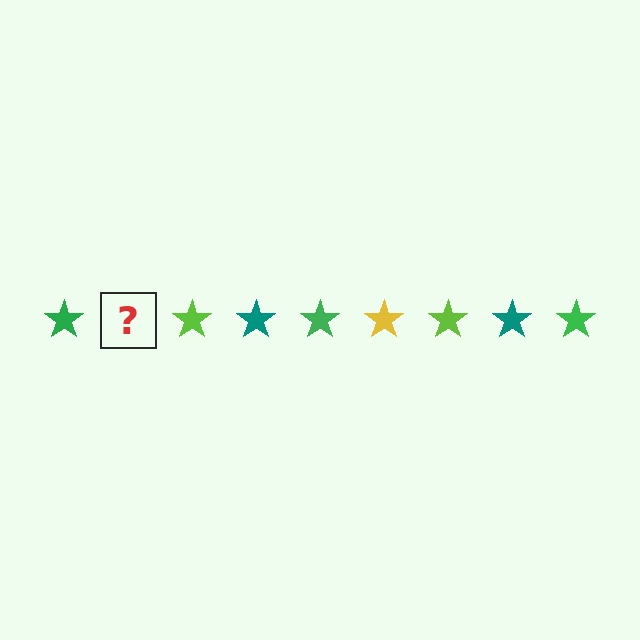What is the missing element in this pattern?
The missing element is a yellow star.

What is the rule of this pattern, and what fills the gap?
The rule is that the pattern cycles through green, yellow, lime, teal stars. The gap should be filled with a yellow star.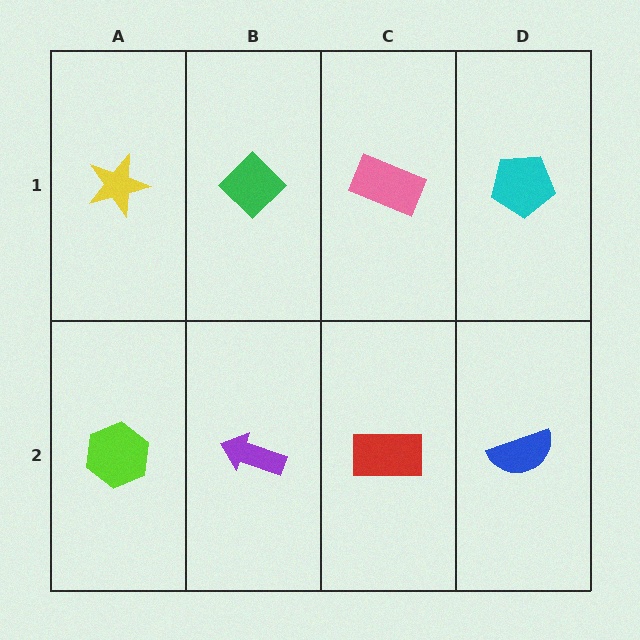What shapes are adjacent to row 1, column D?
A blue semicircle (row 2, column D), a pink rectangle (row 1, column C).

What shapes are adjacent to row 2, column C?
A pink rectangle (row 1, column C), a purple arrow (row 2, column B), a blue semicircle (row 2, column D).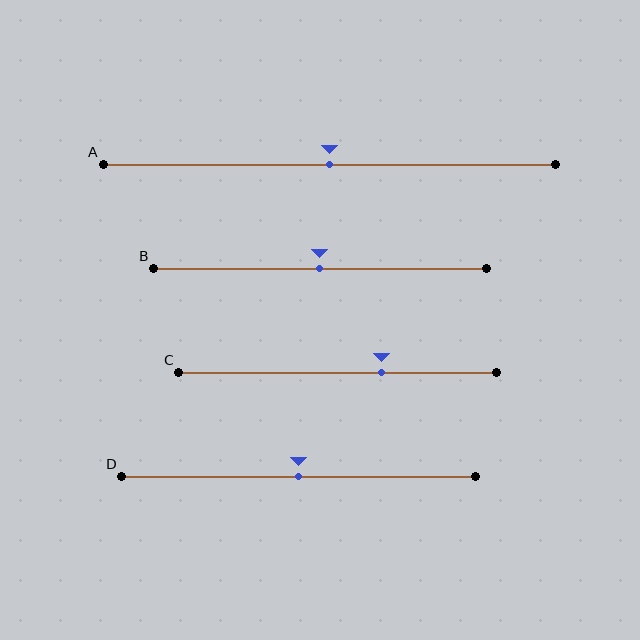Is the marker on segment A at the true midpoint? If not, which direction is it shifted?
Yes, the marker on segment A is at the true midpoint.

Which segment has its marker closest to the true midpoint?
Segment A has its marker closest to the true midpoint.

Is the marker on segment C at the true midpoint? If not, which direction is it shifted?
No, the marker on segment C is shifted to the right by about 14% of the segment length.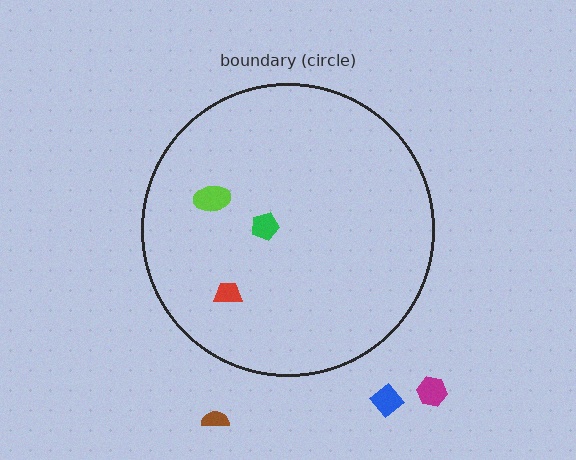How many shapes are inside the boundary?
3 inside, 3 outside.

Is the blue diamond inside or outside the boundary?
Outside.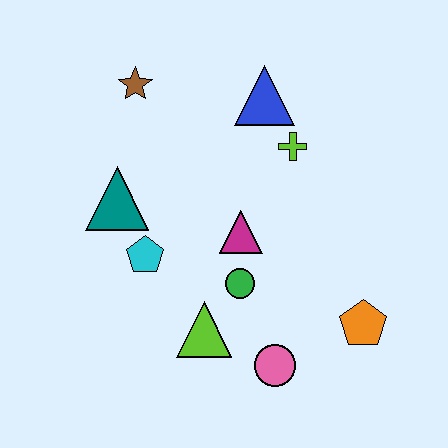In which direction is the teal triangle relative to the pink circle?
The teal triangle is above the pink circle.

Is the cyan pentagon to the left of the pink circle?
Yes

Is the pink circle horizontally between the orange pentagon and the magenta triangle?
Yes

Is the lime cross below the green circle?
No